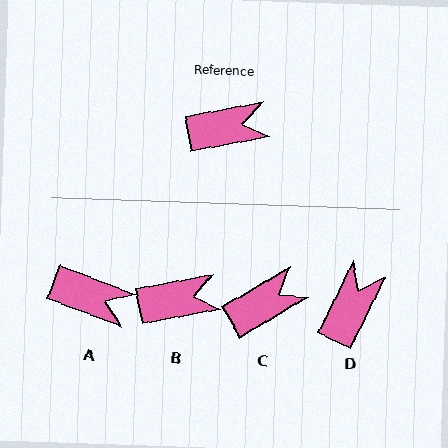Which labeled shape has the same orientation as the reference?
B.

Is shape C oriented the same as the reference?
No, it is off by about 20 degrees.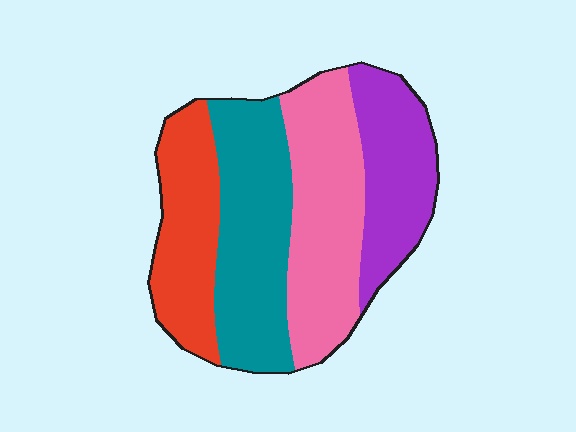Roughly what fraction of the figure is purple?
Purple takes up between a sixth and a third of the figure.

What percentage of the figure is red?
Red covers 21% of the figure.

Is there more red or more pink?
Pink.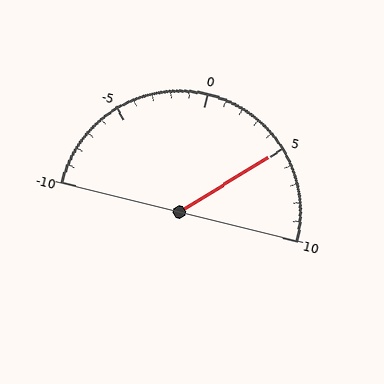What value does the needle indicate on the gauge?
The needle indicates approximately 5.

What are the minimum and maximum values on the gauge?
The gauge ranges from -10 to 10.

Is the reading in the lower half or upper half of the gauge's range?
The reading is in the upper half of the range (-10 to 10).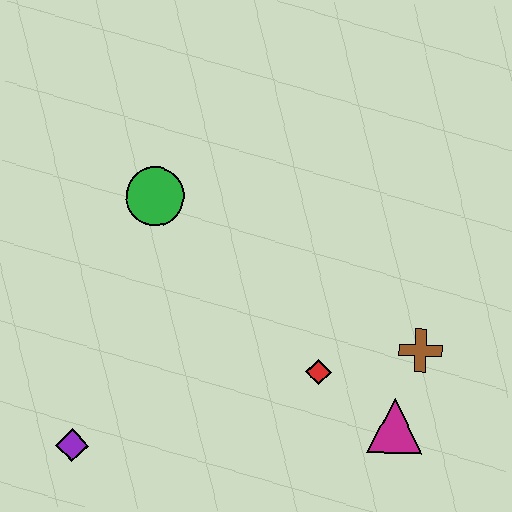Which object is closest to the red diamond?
The magenta triangle is closest to the red diamond.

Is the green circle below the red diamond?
No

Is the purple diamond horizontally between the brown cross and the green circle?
No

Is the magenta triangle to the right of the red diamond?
Yes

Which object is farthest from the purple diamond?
The brown cross is farthest from the purple diamond.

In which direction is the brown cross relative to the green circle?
The brown cross is to the right of the green circle.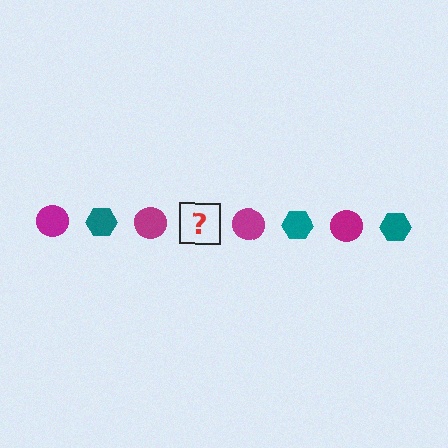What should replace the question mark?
The question mark should be replaced with a teal hexagon.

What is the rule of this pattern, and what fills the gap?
The rule is that the pattern alternates between magenta circle and teal hexagon. The gap should be filled with a teal hexagon.